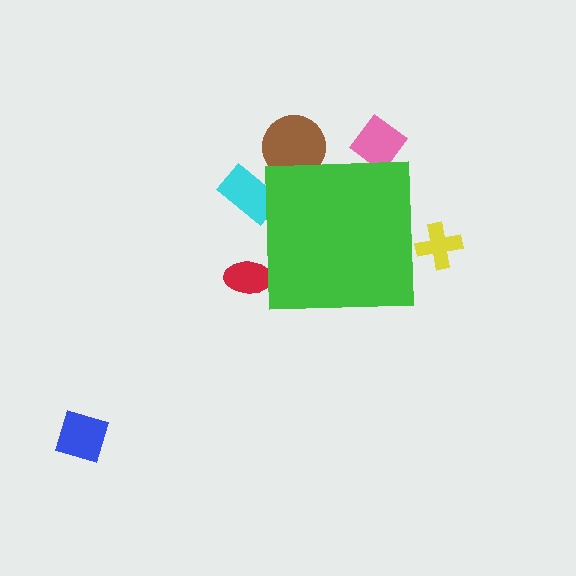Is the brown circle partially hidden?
Yes, the brown circle is partially hidden behind the green square.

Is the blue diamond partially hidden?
No, the blue diamond is fully visible.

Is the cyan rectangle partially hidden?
Yes, the cyan rectangle is partially hidden behind the green square.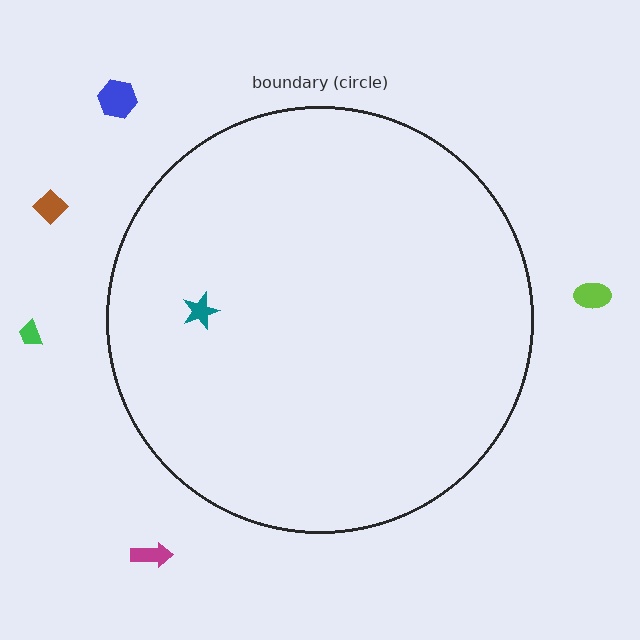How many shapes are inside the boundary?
1 inside, 5 outside.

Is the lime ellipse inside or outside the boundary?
Outside.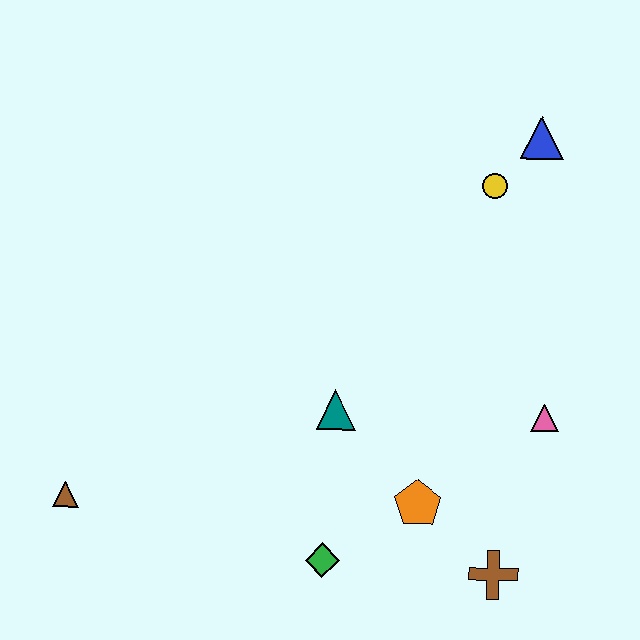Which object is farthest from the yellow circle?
The brown triangle is farthest from the yellow circle.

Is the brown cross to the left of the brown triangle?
No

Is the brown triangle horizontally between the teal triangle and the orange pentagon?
No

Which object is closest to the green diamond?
The orange pentagon is closest to the green diamond.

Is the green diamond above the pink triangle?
No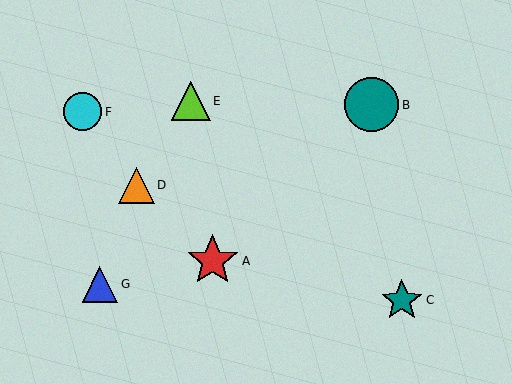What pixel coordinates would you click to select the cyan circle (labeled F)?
Click at (83, 112) to select the cyan circle F.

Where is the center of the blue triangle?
The center of the blue triangle is at (100, 284).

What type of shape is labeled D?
Shape D is an orange triangle.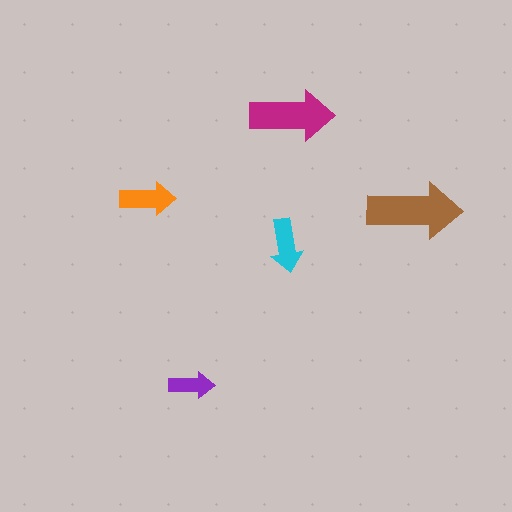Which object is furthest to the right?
The brown arrow is rightmost.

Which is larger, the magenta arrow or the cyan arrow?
The magenta one.